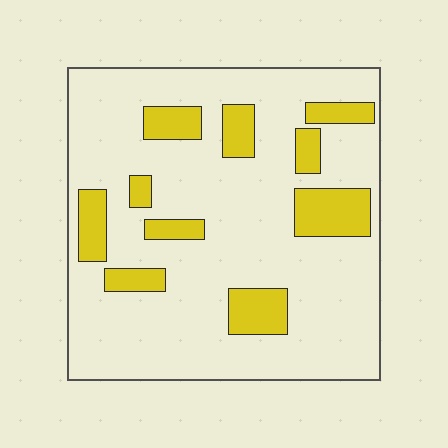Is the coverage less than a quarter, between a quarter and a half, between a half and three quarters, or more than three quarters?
Less than a quarter.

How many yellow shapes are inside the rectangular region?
10.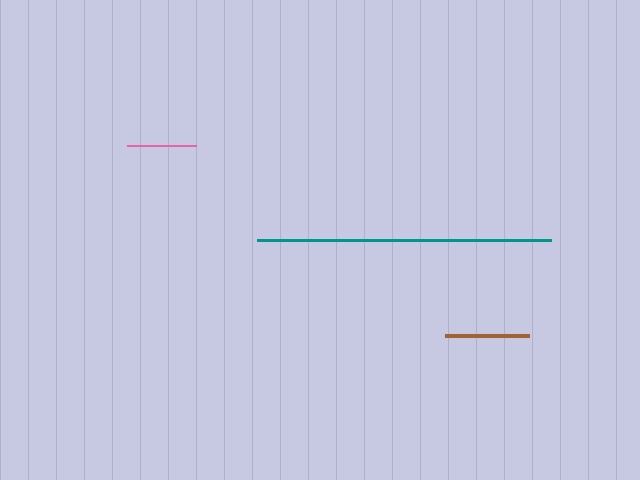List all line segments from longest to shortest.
From longest to shortest: teal, brown, pink.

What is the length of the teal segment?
The teal segment is approximately 294 pixels long.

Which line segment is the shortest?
The pink line is the shortest at approximately 68 pixels.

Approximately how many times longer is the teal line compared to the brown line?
The teal line is approximately 3.5 times the length of the brown line.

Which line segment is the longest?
The teal line is the longest at approximately 294 pixels.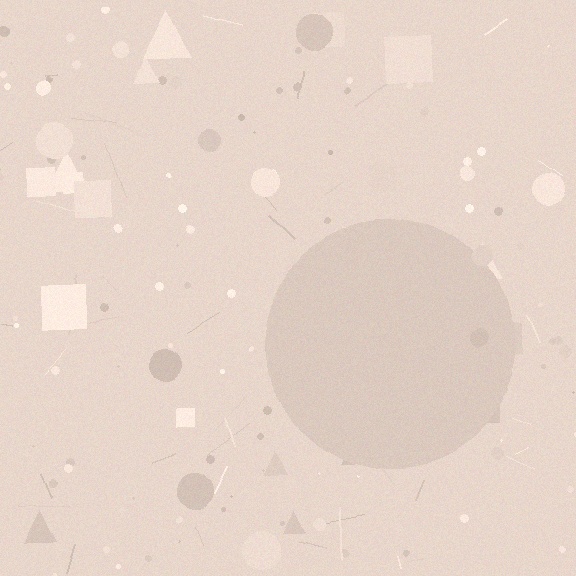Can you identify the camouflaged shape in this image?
The camouflaged shape is a circle.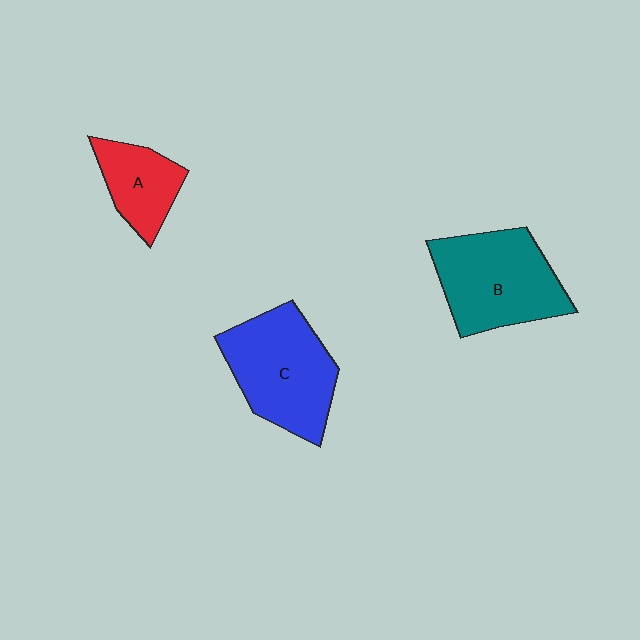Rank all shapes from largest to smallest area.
From largest to smallest: B (teal), C (blue), A (red).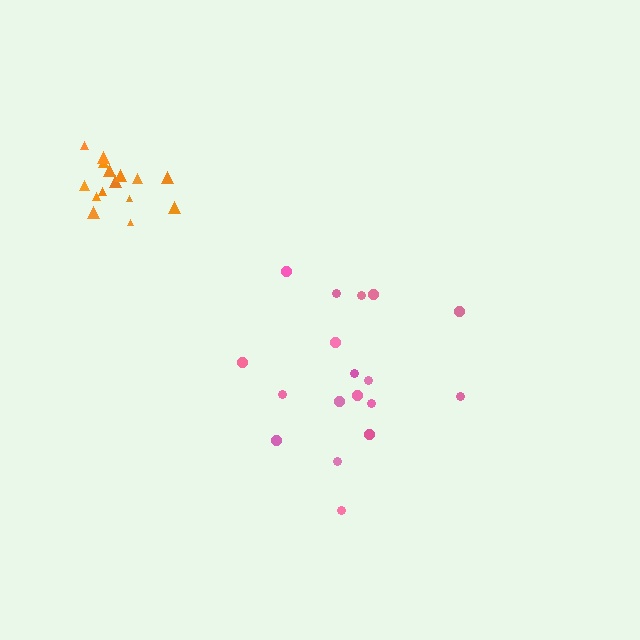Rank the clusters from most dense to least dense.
orange, pink.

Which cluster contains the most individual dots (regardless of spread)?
Pink (18).